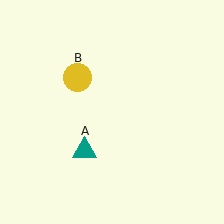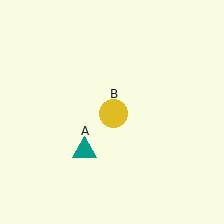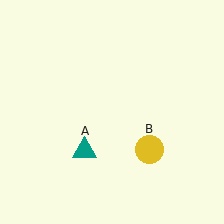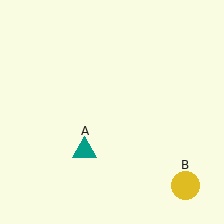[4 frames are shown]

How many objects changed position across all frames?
1 object changed position: yellow circle (object B).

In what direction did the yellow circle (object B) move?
The yellow circle (object B) moved down and to the right.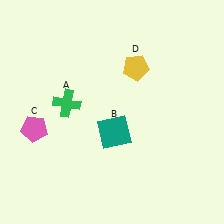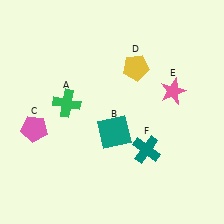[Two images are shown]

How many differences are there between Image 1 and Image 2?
There are 2 differences between the two images.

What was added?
A pink star (E), a teal cross (F) were added in Image 2.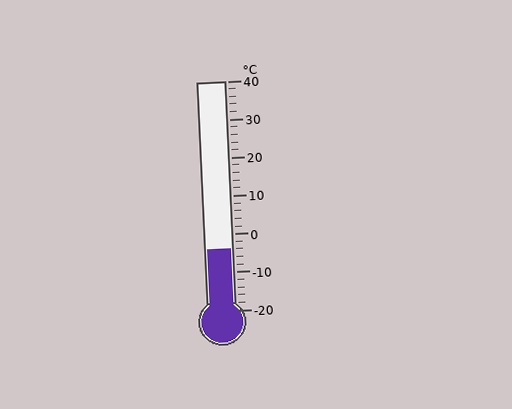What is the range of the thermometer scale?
The thermometer scale ranges from -20°C to 40°C.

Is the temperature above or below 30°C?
The temperature is below 30°C.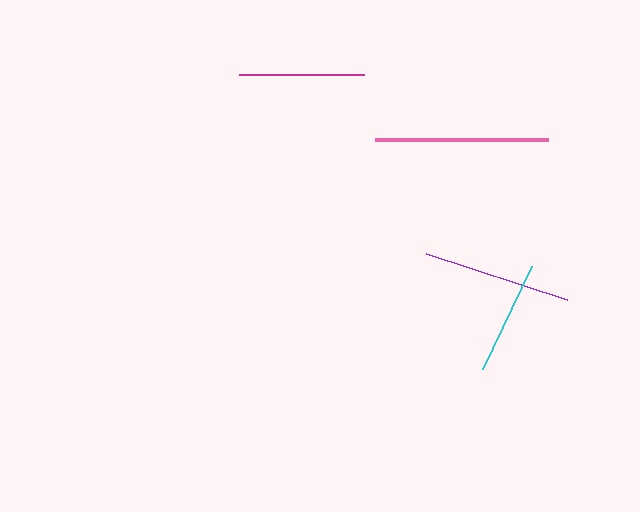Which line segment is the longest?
The pink line is the longest at approximately 173 pixels.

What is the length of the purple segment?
The purple segment is approximately 148 pixels long.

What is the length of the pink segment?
The pink segment is approximately 173 pixels long.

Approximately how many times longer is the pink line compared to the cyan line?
The pink line is approximately 1.5 times the length of the cyan line.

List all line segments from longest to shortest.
From longest to shortest: pink, purple, magenta, cyan.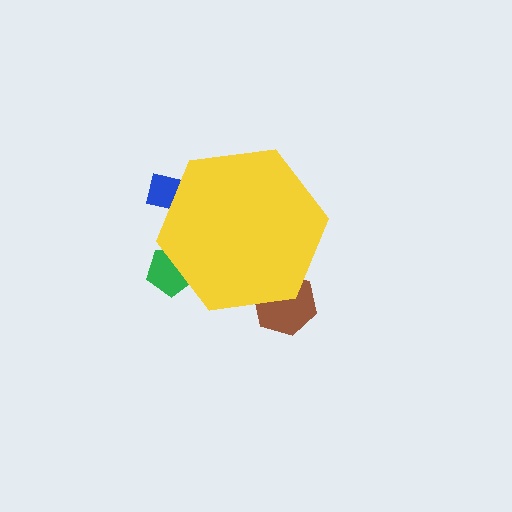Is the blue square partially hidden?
Yes, the blue square is partially hidden behind the yellow hexagon.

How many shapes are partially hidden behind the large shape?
3 shapes are partially hidden.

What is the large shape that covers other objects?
A yellow hexagon.